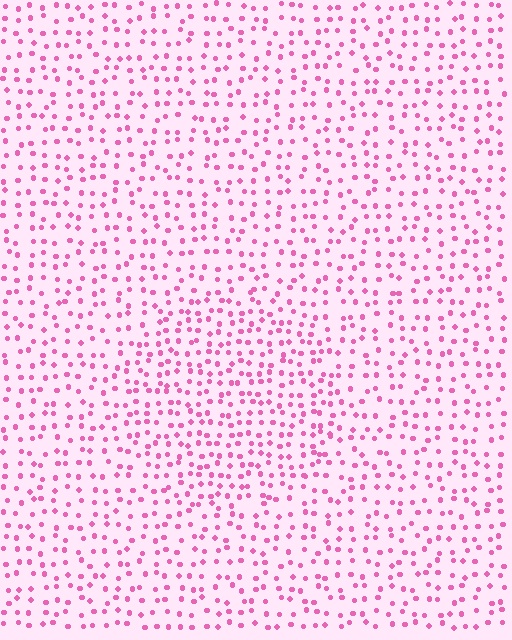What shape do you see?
I see a circle.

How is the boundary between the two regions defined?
The boundary is defined by a change in element density (approximately 1.5x ratio). All elements are the same color, size, and shape.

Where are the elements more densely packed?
The elements are more densely packed inside the circle boundary.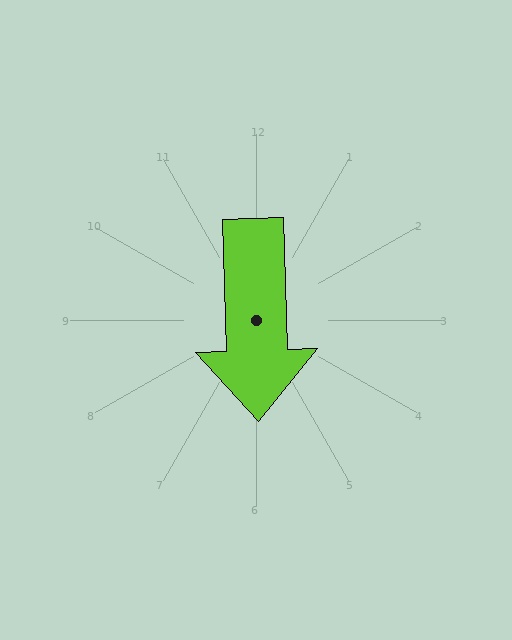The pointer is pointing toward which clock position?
Roughly 6 o'clock.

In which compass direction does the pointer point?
South.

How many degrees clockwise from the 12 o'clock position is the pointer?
Approximately 179 degrees.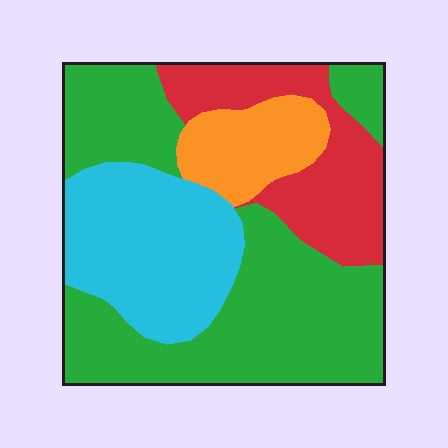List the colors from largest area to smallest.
From largest to smallest: green, cyan, red, orange.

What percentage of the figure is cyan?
Cyan takes up between a sixth and a third of the figure.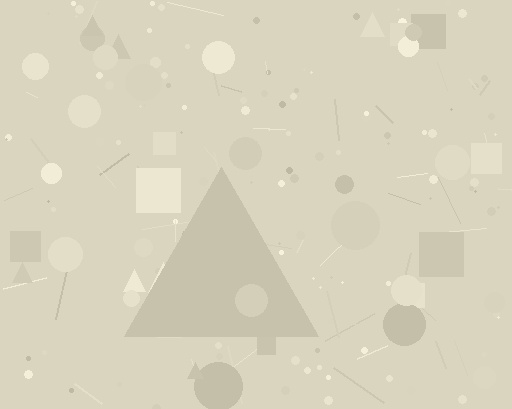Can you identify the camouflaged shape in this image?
The camouflaged shape is a triangle.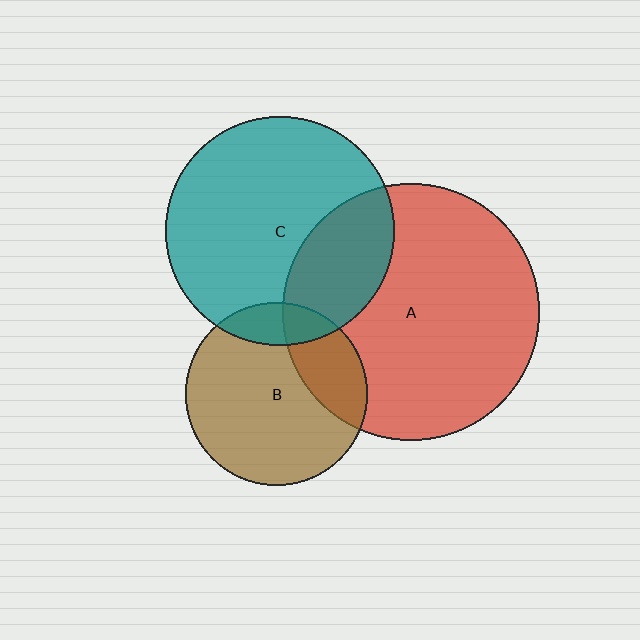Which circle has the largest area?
Circle A (red).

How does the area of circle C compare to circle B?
Approximately 1.6 times.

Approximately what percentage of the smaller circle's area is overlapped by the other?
Approximately 25%.